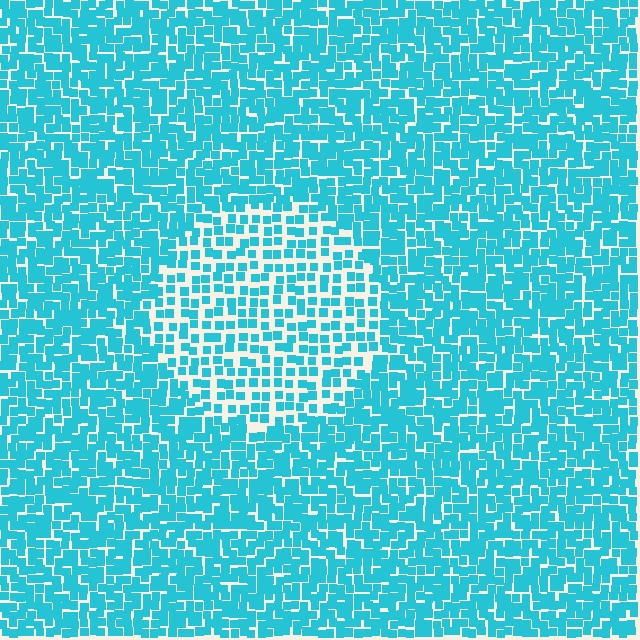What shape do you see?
I see a circle.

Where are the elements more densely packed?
The elements are more densely packed outside the circle boundary.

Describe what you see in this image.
The image contains small cyan elements arranged at two different densities. A circle-shaped region is visible where the elements are less densely packed than the surrounding area.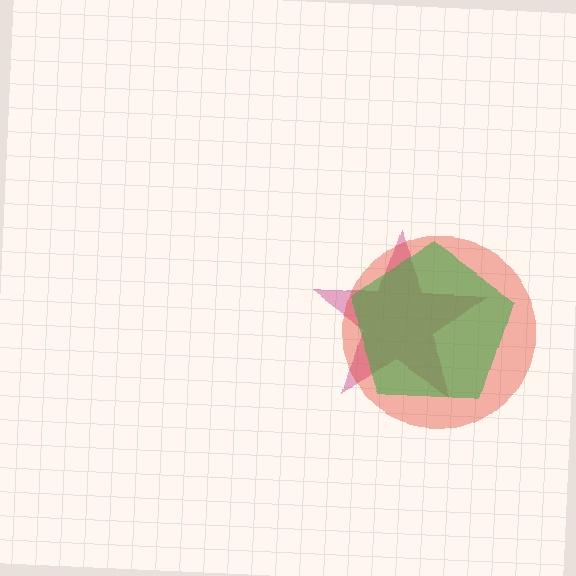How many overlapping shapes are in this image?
There are 3 overlapping shapes in the image.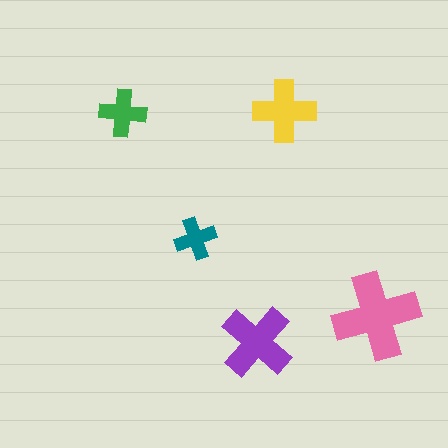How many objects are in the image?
There are 5 objects in the image.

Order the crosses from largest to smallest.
the pink one, the purple one, the yellow one, the green one, the teal one.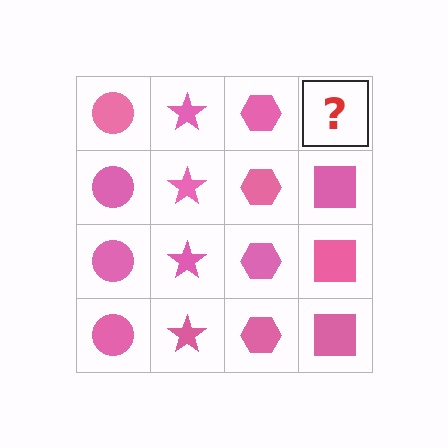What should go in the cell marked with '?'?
The missing cell should contain a pink square.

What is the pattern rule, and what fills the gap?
The rule is that each column has a consistent shape. The gap should be filled with a pink square.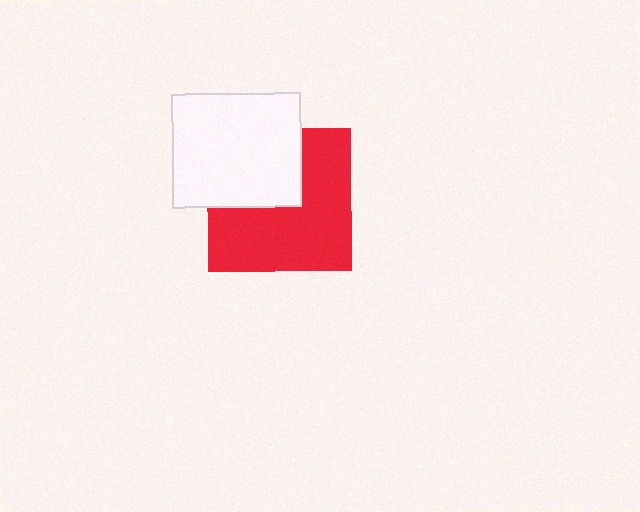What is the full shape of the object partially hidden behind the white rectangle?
The partially hidden object is a red square.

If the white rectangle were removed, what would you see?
You would see the complete red square.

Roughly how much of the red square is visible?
About half of it is visible (roughly 63%).